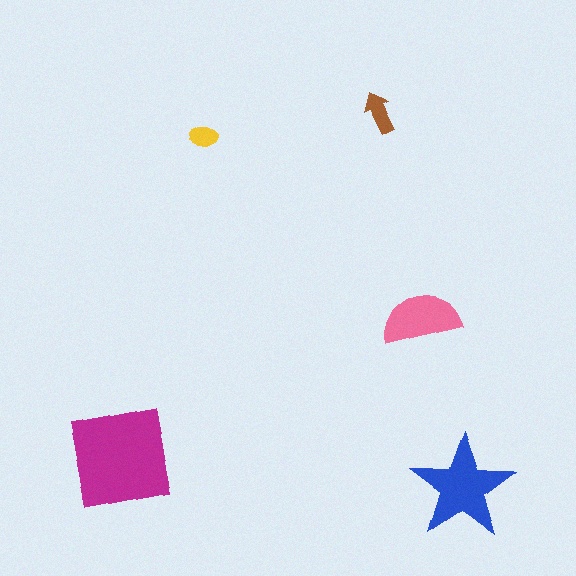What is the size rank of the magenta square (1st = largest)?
1st.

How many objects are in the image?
There are 5 objects in the image.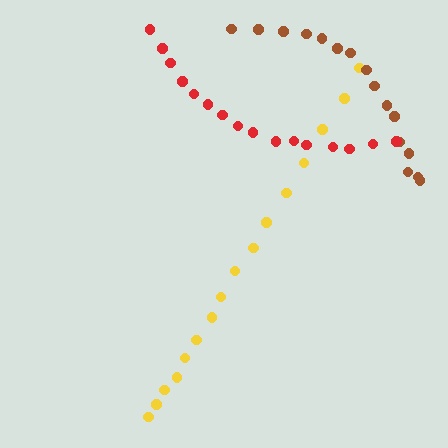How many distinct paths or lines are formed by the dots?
There are 3 distinct paths.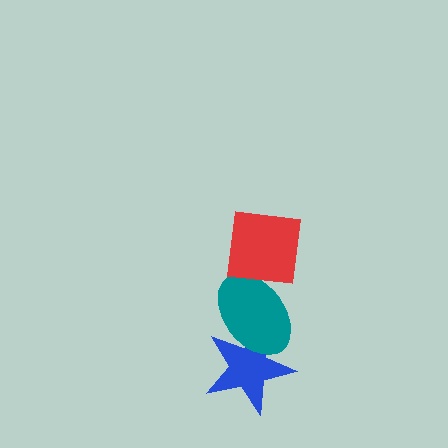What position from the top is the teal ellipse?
The teal ellipse is 2nd from the top.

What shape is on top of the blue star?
The teal ellipse is on top of the blue star.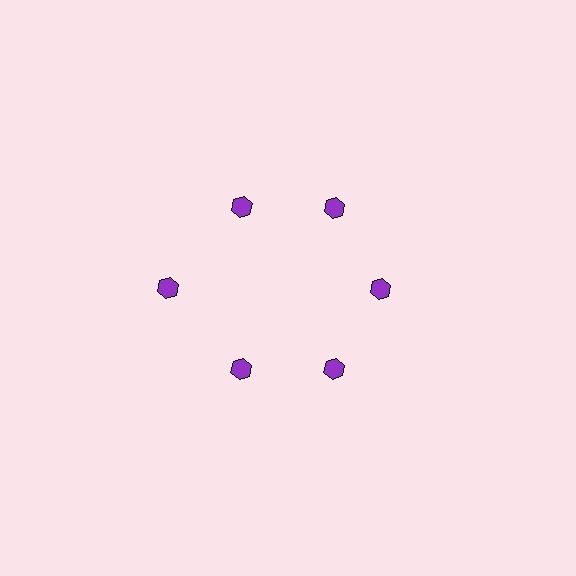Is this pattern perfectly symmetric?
No. The 6 purple hexagons are arranged in a ring, but one element near the 9 o'clock position is pushed outward from the center, breaking the 6-fold rotational symmetry.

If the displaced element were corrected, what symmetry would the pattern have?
It would have 6-fold rotational symmetry — the pattern would map onto itself every 60 degrees.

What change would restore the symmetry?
The symmetry would be restored by moving it inward, back onto the ring so that all 6 hexagons sit at equal angles and equal distance from the center.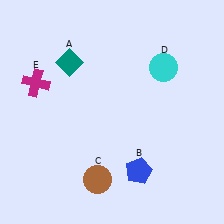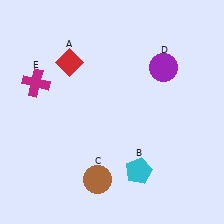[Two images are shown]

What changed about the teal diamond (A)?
In Image 1, A is teal. In Image 2, it changed to red.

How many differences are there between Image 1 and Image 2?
There are 3 differences between the two images.